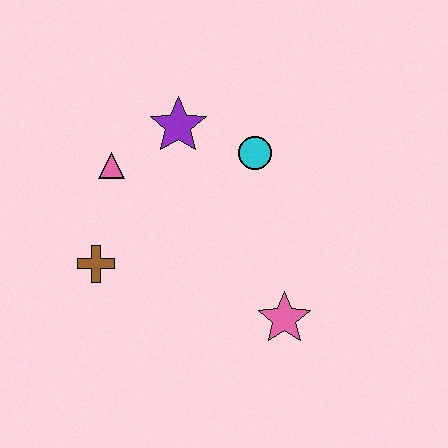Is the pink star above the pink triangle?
No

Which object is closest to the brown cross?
The pink triangle is closest to the brown cross.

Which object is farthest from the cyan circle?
The brown cross is farthest from the cyan circle.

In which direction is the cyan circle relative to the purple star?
The cyan circle is to the right of the purple star.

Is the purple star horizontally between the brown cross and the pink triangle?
No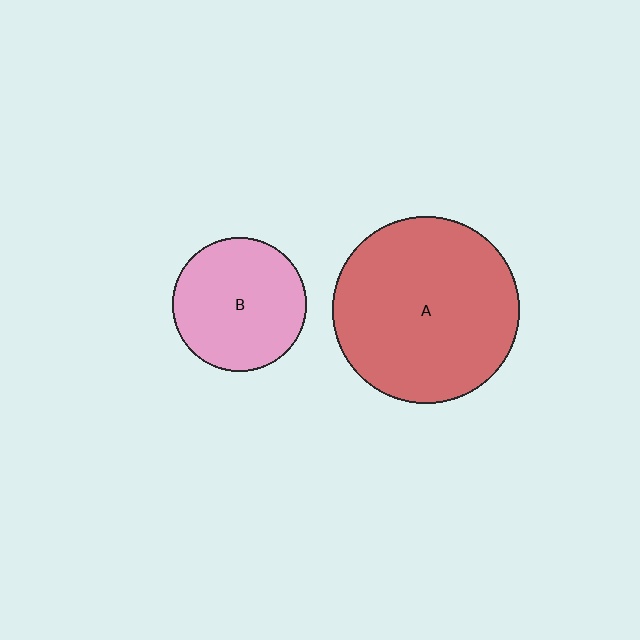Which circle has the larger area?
Circle A (red).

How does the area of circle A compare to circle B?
Approximately 2.0 times.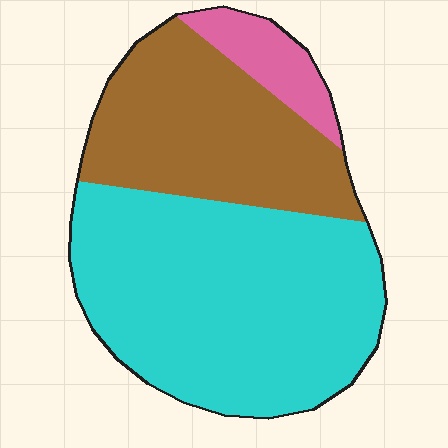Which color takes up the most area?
Cyan, at roughly 60%.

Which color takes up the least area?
Pink, at roughly 10%.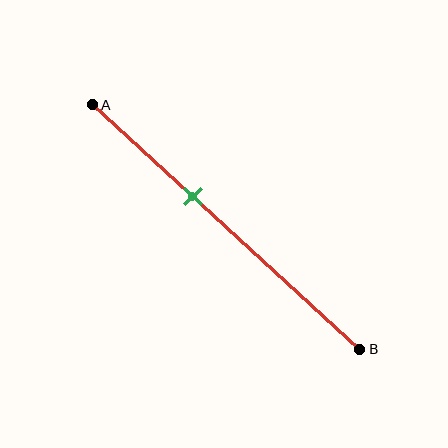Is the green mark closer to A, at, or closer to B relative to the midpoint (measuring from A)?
The green mark is closer to point A than the midpoint of segment AB.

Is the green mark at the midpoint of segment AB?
No, the mark is at about 40% from A, not at the 50% midpoint.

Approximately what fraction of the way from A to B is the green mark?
The green mark is approximately 40% of the way from A to B.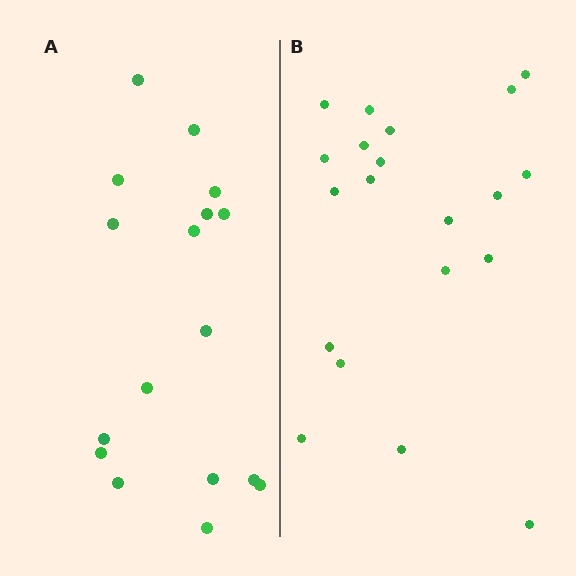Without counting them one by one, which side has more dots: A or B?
Region B (the right region) has more dots.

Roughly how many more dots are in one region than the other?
Region B has just a few more — roughly 2 or 3 more dots than region A.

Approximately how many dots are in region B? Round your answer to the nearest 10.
About 20 dots.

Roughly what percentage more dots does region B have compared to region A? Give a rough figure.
About 20% more.